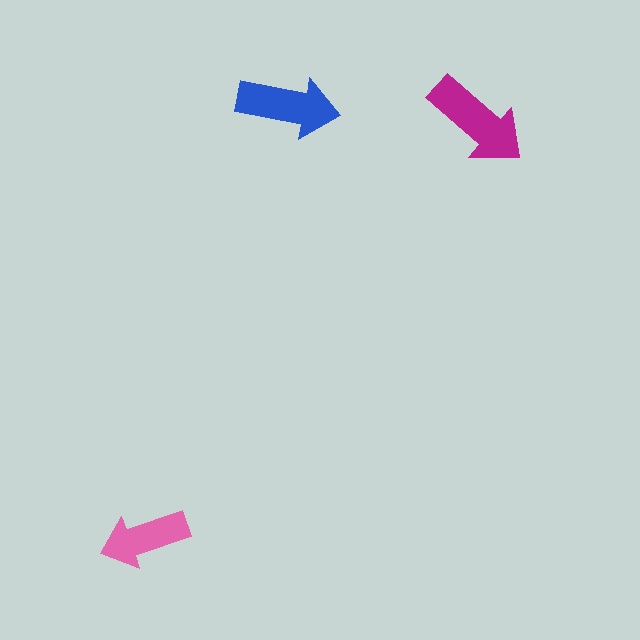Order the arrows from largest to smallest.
the magenta one, the blue one, the pink one.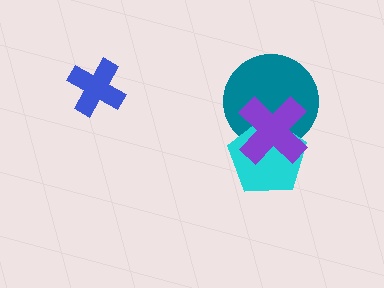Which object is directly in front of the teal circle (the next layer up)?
The cyan pentagon is directly in front of the teal circle.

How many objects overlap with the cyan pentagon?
2 objects overlap with the cyan pentagon.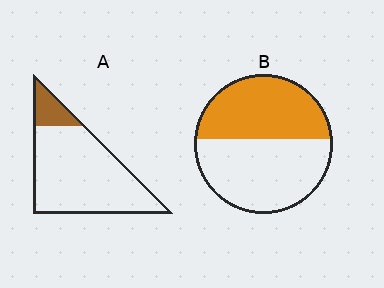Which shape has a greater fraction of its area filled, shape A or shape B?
Shape B.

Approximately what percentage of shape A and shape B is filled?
A is approximately 15% and B is approximately 45%.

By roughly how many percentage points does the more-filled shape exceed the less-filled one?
By roughly 30 percentage points (B over A).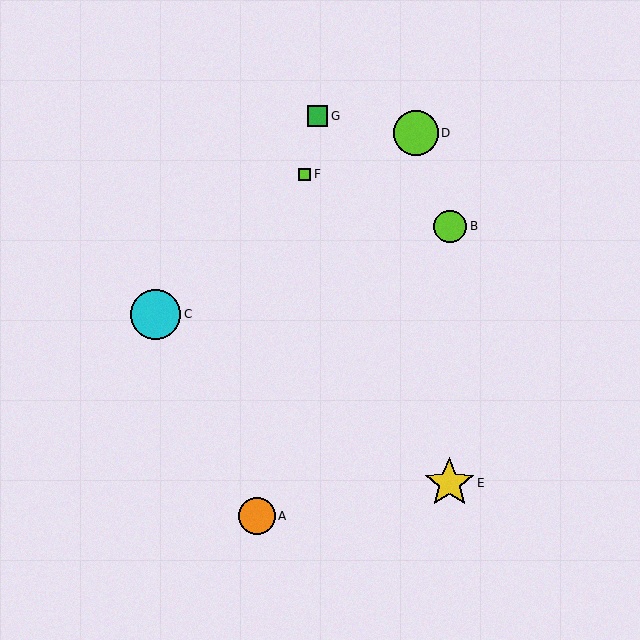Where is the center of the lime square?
The center of the lime square is at (304, 174).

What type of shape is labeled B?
Shape B is a lime circle.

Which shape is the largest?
The yellow star (labeled E) is the largest.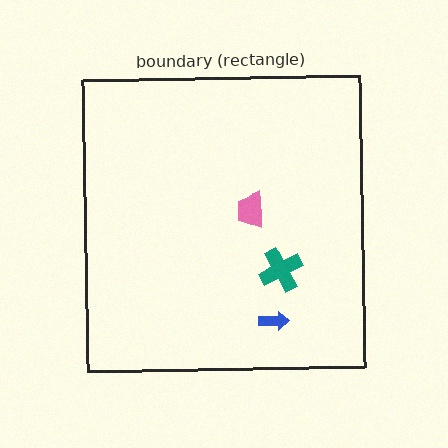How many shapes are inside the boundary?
3 inside, 0 outside.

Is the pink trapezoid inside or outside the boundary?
Inside.